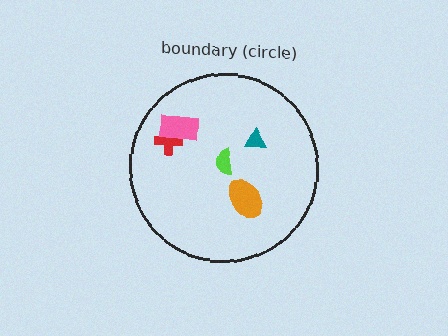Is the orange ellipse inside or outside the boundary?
Inside.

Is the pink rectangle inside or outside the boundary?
Inside.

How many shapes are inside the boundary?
5 inside, 0 outside.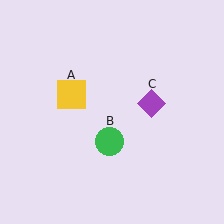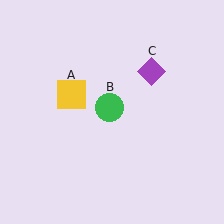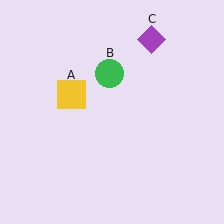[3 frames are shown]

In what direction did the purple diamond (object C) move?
The purple diamond (object C) moved up.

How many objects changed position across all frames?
2 objects changed position: green circle (object B), purple diamond (object C).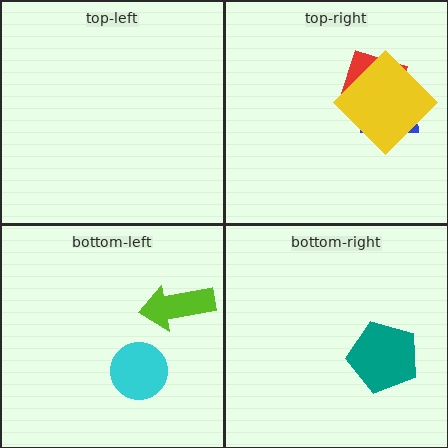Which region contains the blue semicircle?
The top-right region.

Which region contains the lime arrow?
The bottom-left region.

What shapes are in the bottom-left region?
The lime arrow, the cyan circle.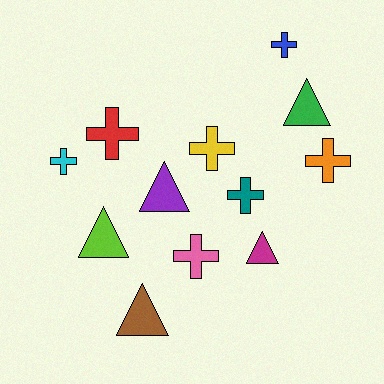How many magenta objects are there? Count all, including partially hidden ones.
There is 1 magenta object.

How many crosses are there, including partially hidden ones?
There are 7 crosses.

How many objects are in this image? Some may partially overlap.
There are 12 objects.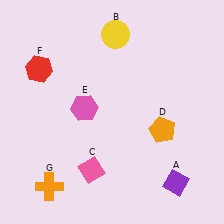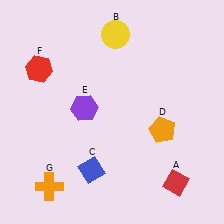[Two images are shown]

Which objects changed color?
A changed from purple to red. C changed from pink to blue. E changed from pink to purple.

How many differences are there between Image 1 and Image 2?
There are 3 differences between the two images.